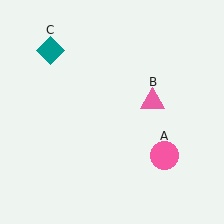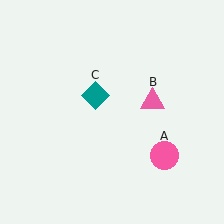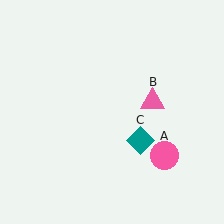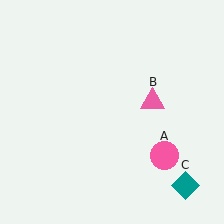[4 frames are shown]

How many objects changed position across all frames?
1 object changed position: teal diamond (object C).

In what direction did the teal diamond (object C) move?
The teal diamond (object C) moved down and to the right.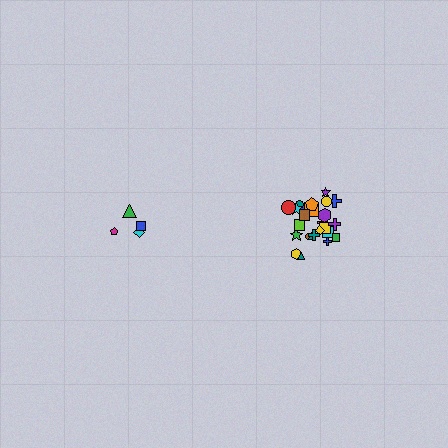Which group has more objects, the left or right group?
The right group.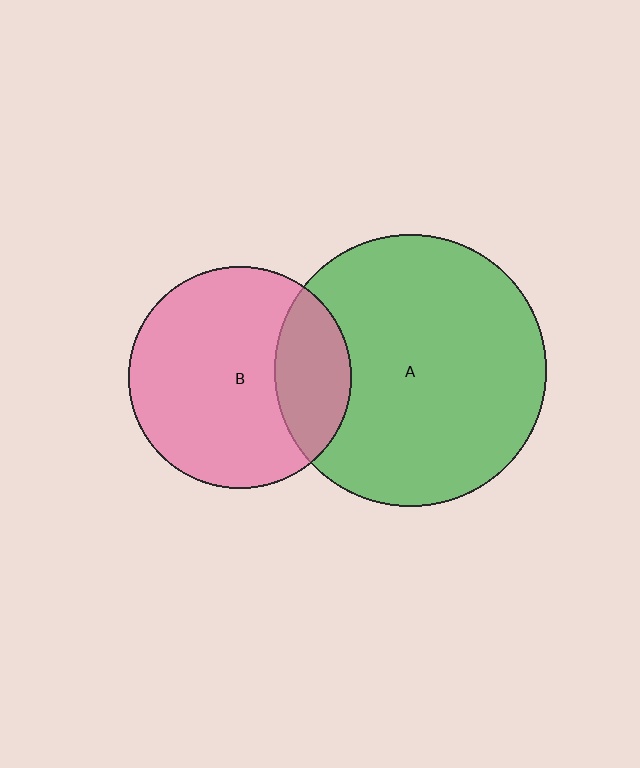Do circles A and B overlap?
Yes.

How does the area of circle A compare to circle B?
Approximately 1.5 times.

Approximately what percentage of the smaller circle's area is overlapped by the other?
Approximately 25%.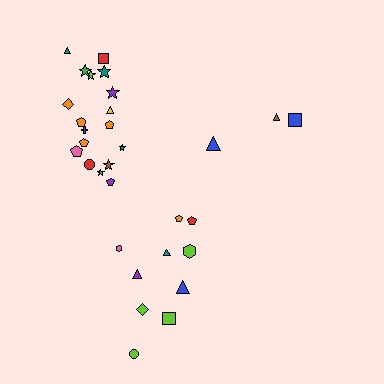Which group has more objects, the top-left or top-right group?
The top-left group.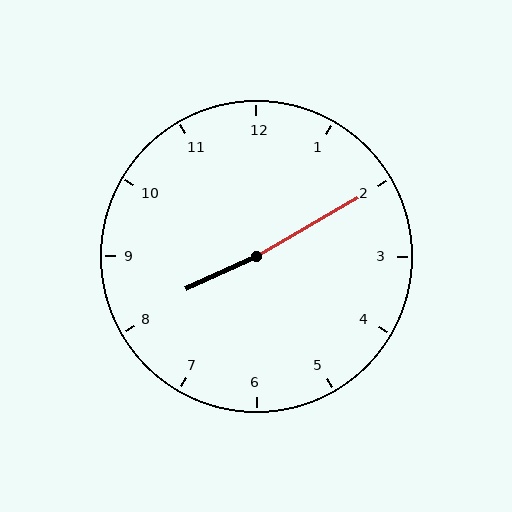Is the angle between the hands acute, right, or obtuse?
It is obtuse.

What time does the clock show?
8:10.